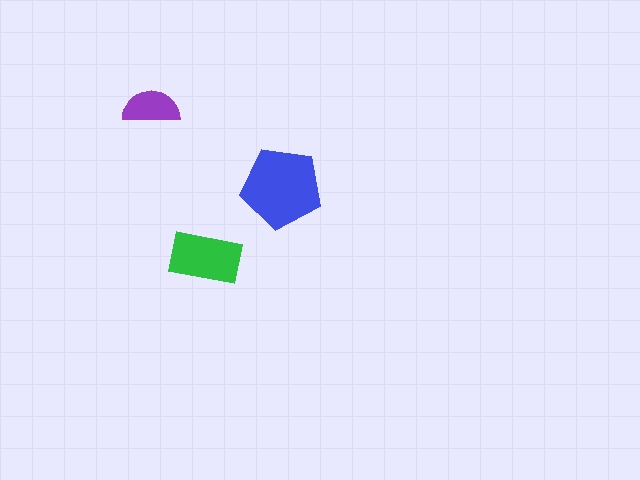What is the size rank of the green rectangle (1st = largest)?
2nd.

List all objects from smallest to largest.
The purple semicircle, the green rectangle, the blue pentagon.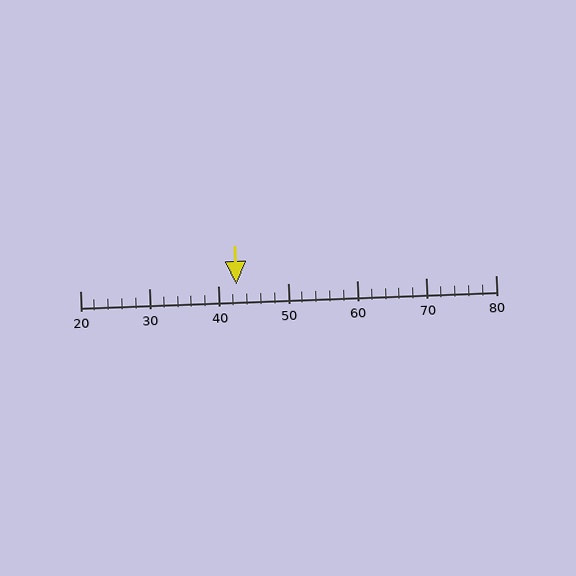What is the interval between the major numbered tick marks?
The major tick marks are spaced 10 units apart.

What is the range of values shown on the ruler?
The ruler shows values from 20 to 80.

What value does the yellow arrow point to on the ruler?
The yellow arrow points to approximately 42.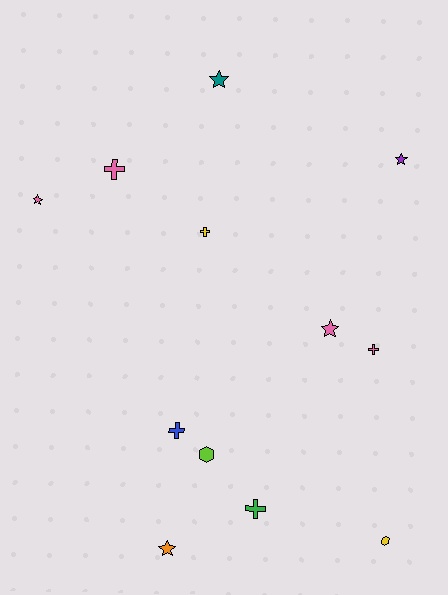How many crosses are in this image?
There are 5 crosses.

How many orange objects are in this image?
There is 1 orange object.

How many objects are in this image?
There are 12 objects.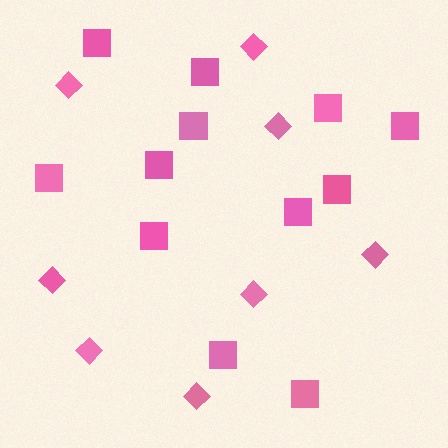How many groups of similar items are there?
There are 2 groups: one group of diamonds (8) and one group of squares (12).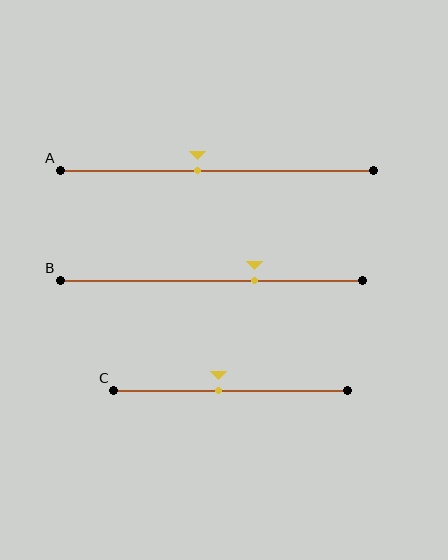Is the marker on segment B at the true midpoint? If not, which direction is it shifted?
No, the marker on segment B is shifted to the right by about 14% of the segment length.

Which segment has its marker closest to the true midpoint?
Segment C has its marker closest to the true midpoint.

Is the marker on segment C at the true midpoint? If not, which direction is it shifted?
No, the marker on segment C is shifted to the left by about 5% of the segment length.